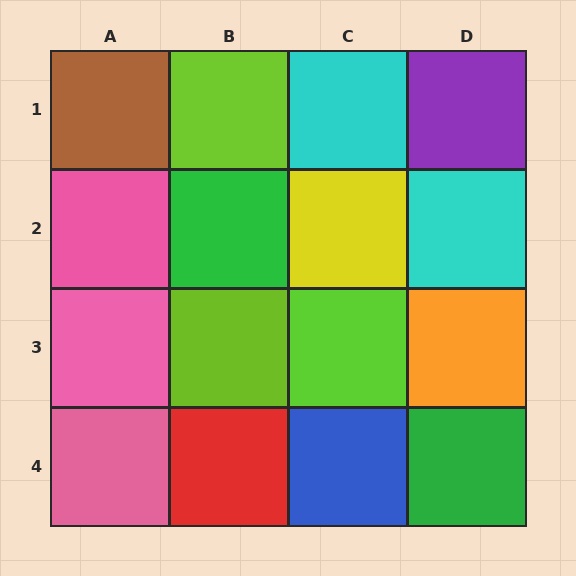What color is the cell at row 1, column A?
Brown.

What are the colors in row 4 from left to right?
Pink, red, blue, green.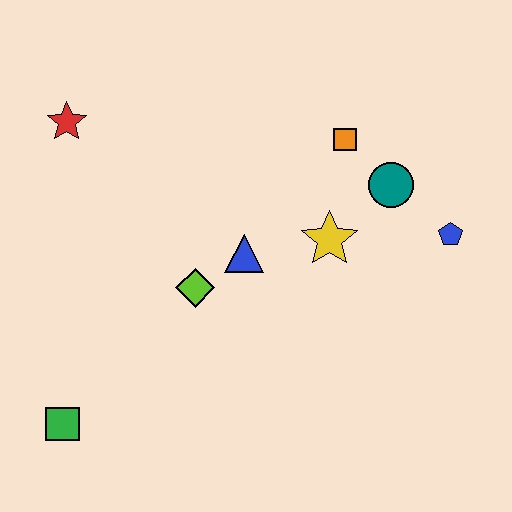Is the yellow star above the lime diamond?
Yes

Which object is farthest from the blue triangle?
The green square is farthest from the blue triangle.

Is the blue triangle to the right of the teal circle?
No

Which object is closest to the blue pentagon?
The teal circle is closest to the blue pentagon.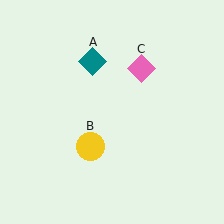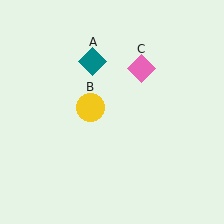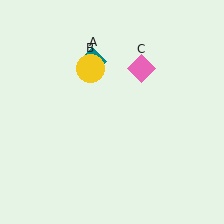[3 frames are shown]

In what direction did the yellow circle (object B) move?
The yellow circle (object B) moved up.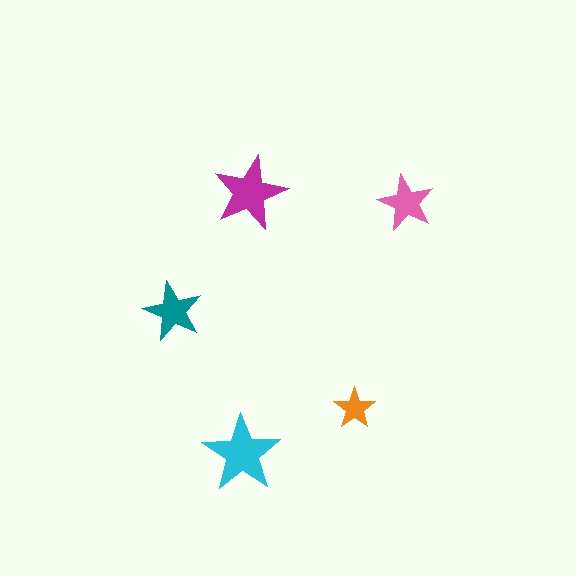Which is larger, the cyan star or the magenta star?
The cyan one.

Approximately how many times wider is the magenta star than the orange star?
About 2 times wider.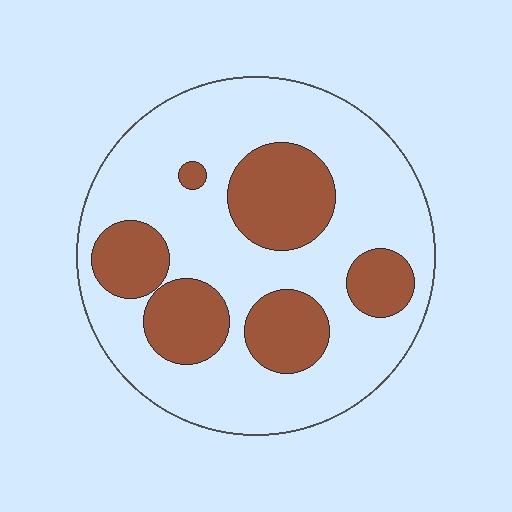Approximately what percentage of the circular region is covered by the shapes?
Approximately 30%.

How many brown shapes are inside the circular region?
6.